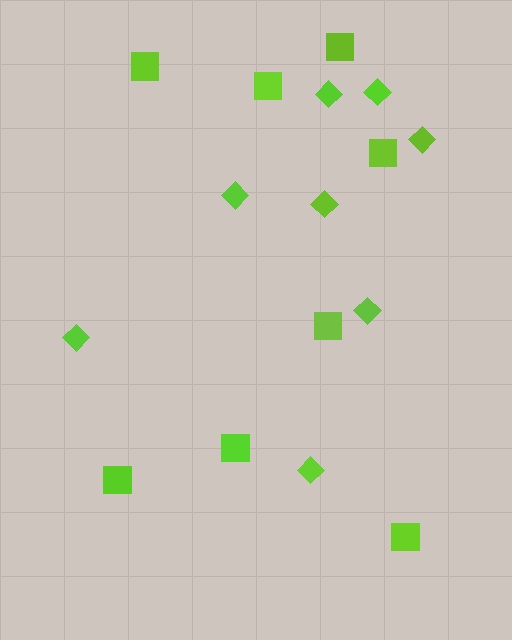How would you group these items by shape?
There are 2 groups: one group of squares (8) and one group of diamonds (8).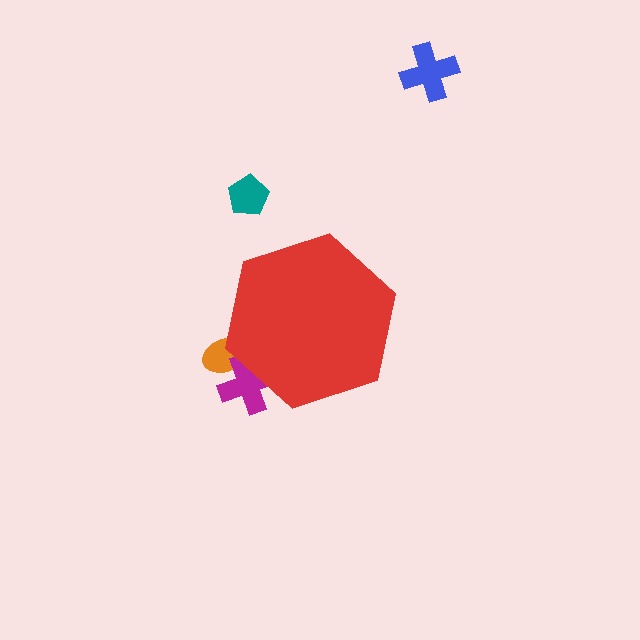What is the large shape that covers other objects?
A red hexagon.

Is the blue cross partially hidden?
No, the blue cross is fully visible.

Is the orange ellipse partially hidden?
Yes, the orange ellipse is partially hidden behind the red hexagon.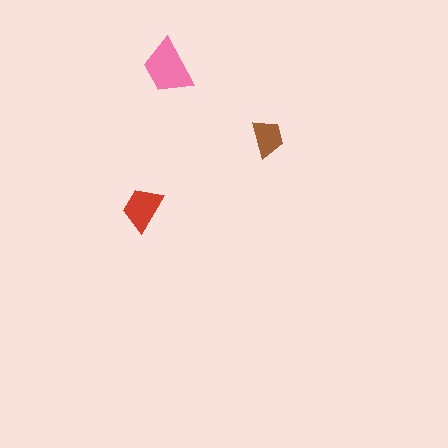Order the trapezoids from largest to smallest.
the pink one, the red one, the brown one.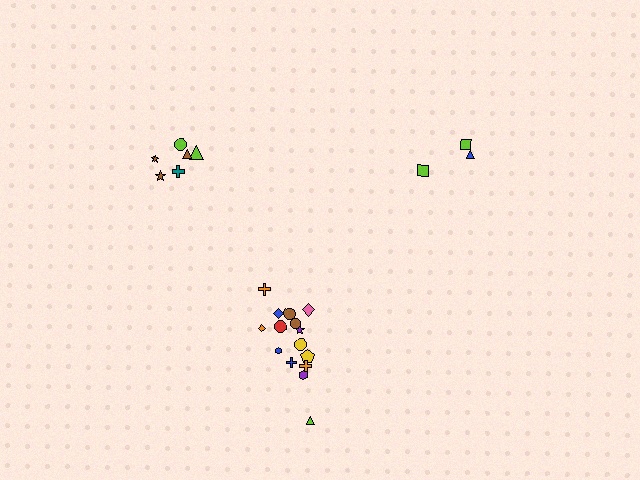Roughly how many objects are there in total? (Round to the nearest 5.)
Roughly 25 objects in total.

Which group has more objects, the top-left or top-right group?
The top-left group.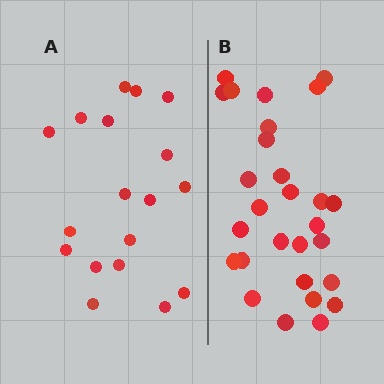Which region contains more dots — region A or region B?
Region B (the right region) has more dots.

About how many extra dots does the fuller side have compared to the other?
Region B has roughly 10 or so more dots than region A.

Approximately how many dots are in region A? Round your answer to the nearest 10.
About 20 dots. (The exact count is 18, which rounds to 20.)